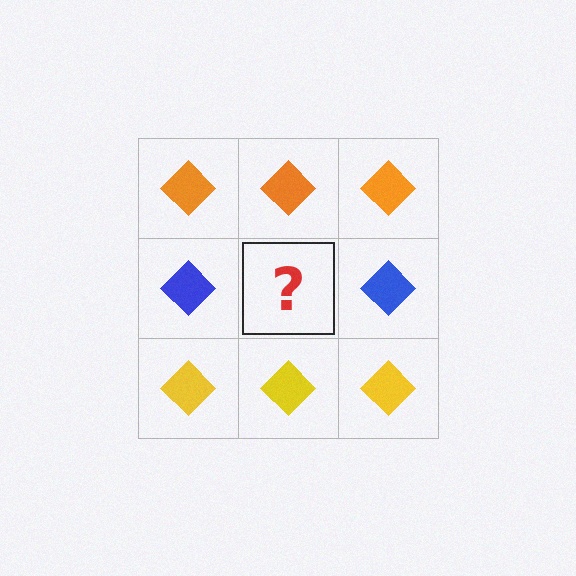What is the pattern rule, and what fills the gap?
The rule is that each row has a consistent color. The gap should be filled with a blue diamond.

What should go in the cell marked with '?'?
The missing cell should contain a blue diamond.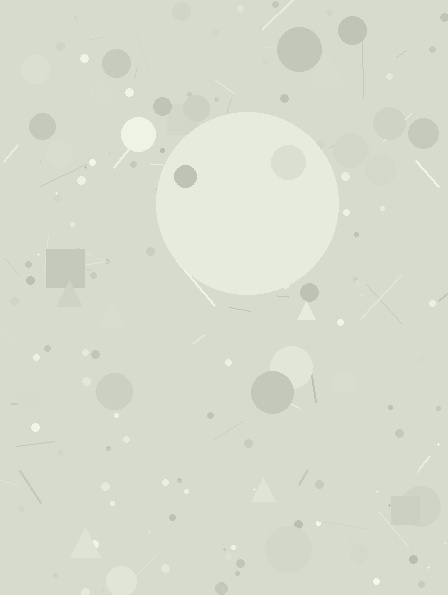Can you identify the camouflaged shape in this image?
The camouflaged shape is a circle.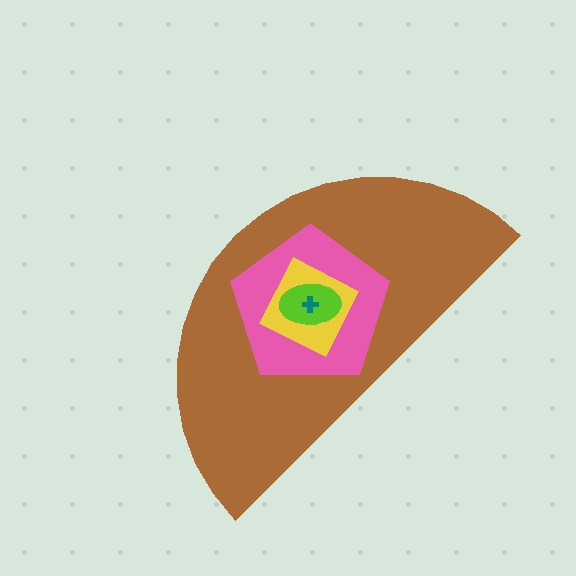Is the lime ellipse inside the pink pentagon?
Yes.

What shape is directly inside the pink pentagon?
The yellow diamond.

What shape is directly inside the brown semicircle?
The pink pentagon.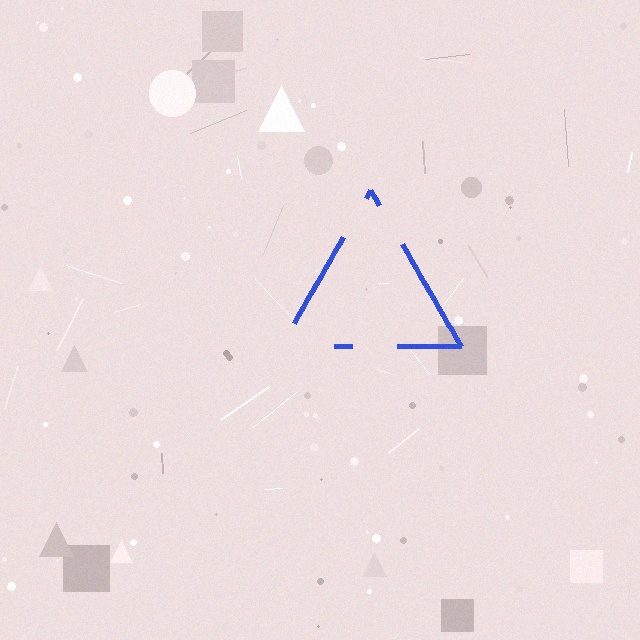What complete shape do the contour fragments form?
The contour fragments form a triangle.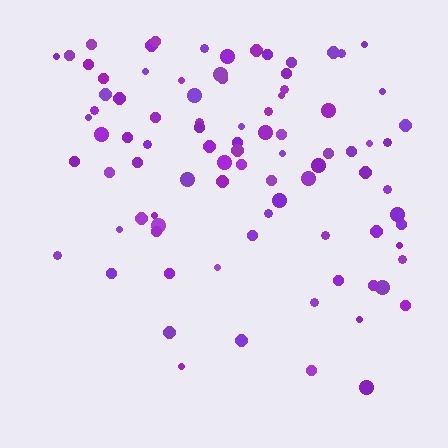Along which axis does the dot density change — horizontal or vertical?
Vertical.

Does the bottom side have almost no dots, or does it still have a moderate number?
Still a moderate number, just noticeably fewer than the top.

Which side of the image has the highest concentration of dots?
The top.